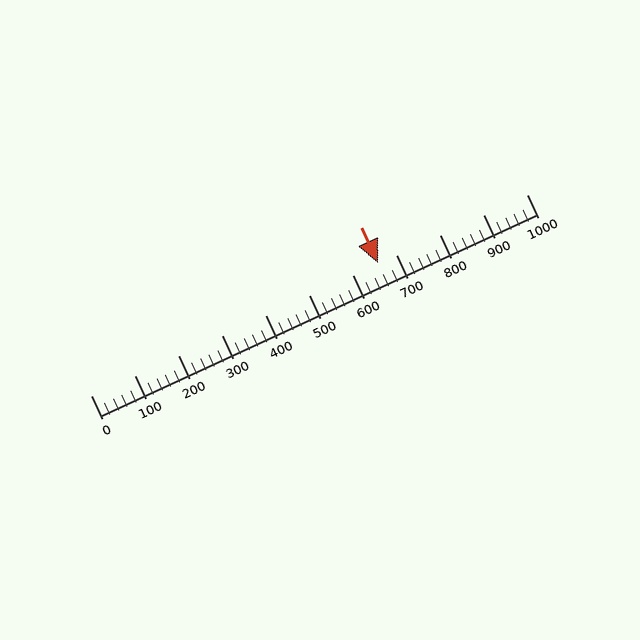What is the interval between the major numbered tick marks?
The major tick marks are spaced 100 units apart.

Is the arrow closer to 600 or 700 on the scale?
The arrow is closer to 700.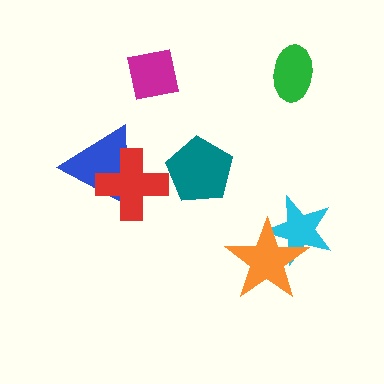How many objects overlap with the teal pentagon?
0 objects overlap with the teal pentagon.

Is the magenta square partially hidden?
No, no other shape covers it.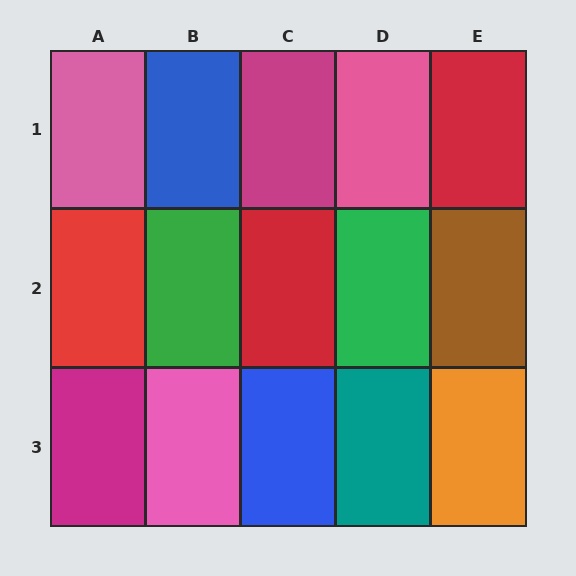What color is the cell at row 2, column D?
Green.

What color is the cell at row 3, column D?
Teal.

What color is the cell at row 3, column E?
Orange.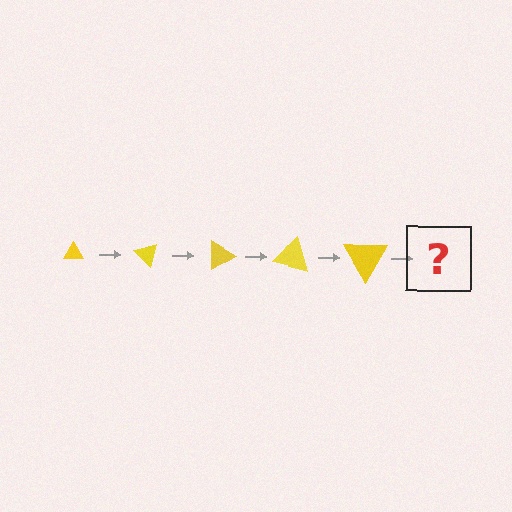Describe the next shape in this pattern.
It should be a triangle, larger than the previous one and rotated 225 degrees from the start.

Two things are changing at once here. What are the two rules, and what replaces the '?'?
The two rules are that the triangle grows larger each step and it rotates 45 degrees each step. The '?' should be a triangle, larger than the previous one and rotated 225 degrees from the start.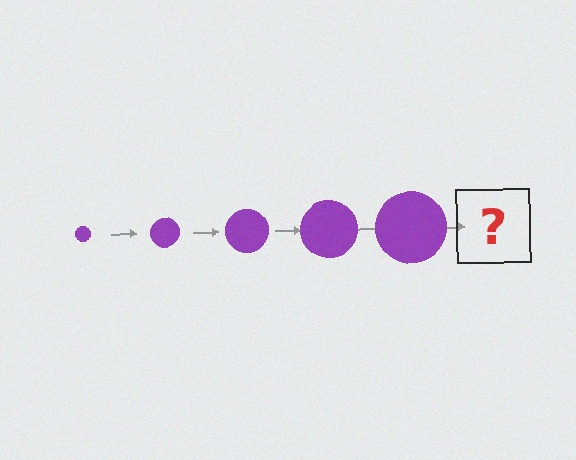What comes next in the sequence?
The next element should be a purple circle, larger than the previous one.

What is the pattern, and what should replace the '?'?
The pattern is that the circle gets progressively larger each step. The '?' should be a purple circle, larger than the previous one.